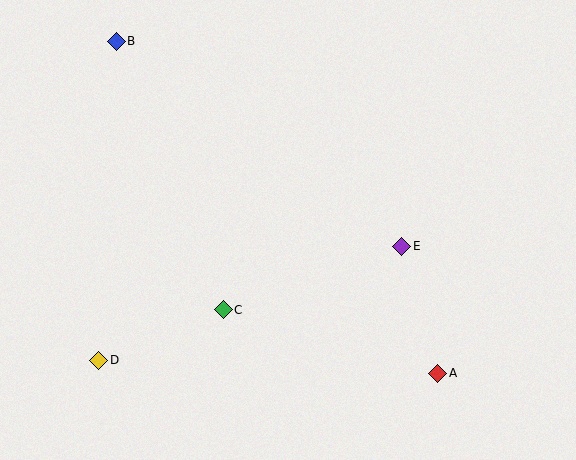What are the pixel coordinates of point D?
Point D is at (99, 360).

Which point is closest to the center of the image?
Point C at (223, 310) is closest to the center.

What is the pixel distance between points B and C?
The distance between B and C is 289 pixels.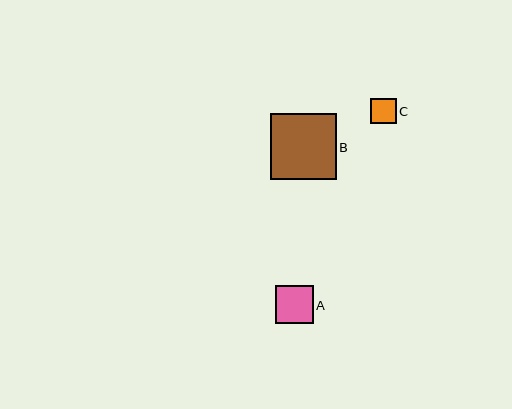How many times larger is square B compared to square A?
Square B is approximately 1.7 times the size of square A.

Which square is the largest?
Square B is the largest with a size of approximately 65 pixels.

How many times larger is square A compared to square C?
Square A is approximately 1.5 times the size of square C.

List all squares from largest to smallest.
From largest to smallest: B, A, C.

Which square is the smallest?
Square C is the smallest with a size of approximately 25 pixels.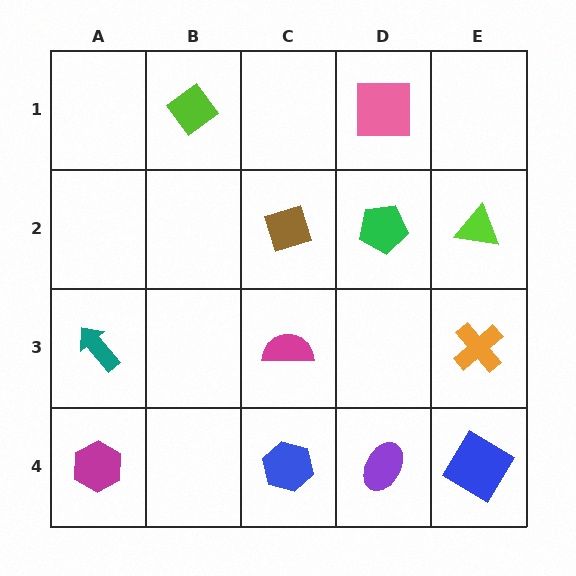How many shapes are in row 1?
2 shapes.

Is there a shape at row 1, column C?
No, that cell is empty.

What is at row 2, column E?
A lime triangle.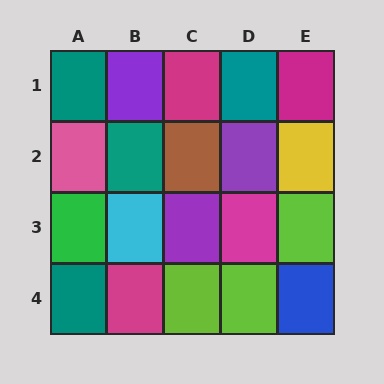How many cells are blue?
1 cell is blue.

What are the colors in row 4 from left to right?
Teal, magenta, lime, lime, blue.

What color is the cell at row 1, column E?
Magenta.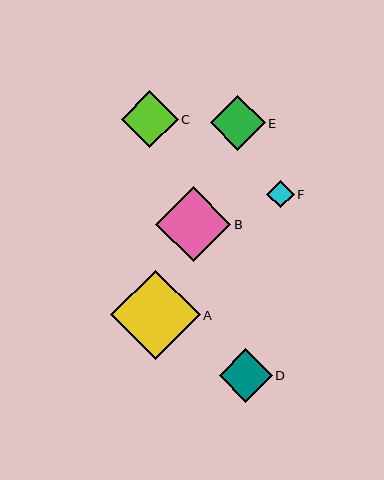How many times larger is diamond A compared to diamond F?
Diamond A is approximately 3.3 times the size of diamond F.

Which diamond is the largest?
Diamond A is the largest with a size of approximately 90 pixels.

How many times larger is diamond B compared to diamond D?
Diamond B is approximately 1.4 times the size of diamond D.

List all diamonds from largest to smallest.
From largest to smallest: A, B, C, E, D, F.